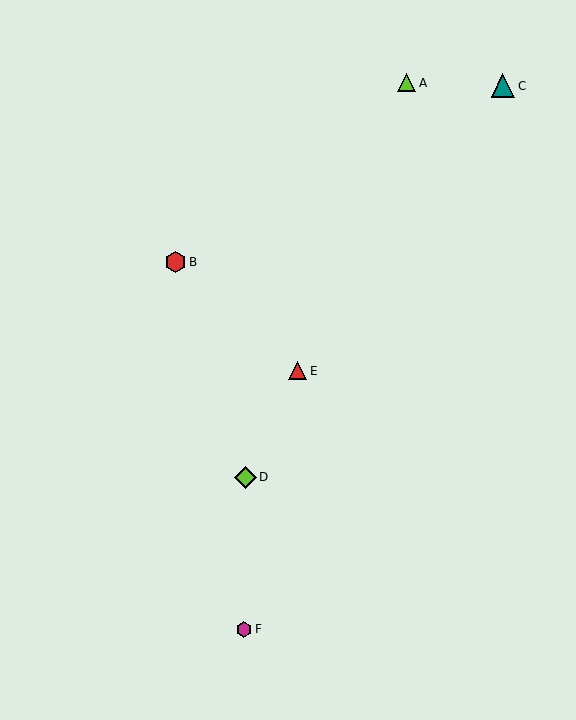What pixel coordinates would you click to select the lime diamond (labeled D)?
Click at (245, 477) to select the lime diamond D.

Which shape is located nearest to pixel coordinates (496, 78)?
The teal triangle (labeled C) at (503, 86) is nearest to that location.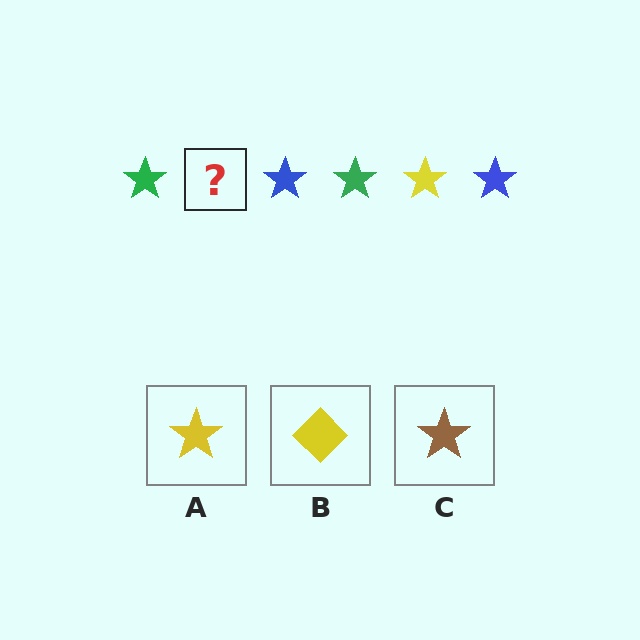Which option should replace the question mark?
Option A.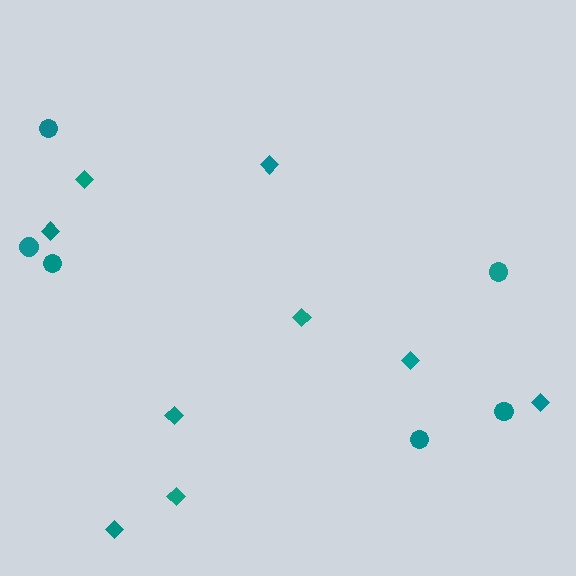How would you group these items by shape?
There are 2 groups: one group of circles (6) and one group of diamonds (9).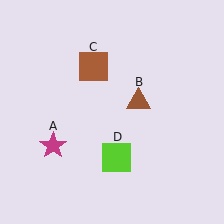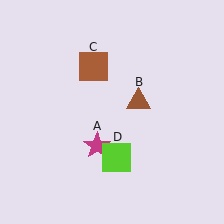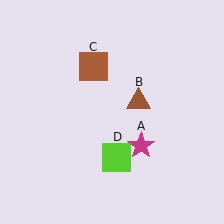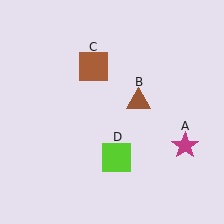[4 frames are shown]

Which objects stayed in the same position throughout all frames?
Brown triangle (object B) and brown square (object C) and lime square (object D) remained stationary.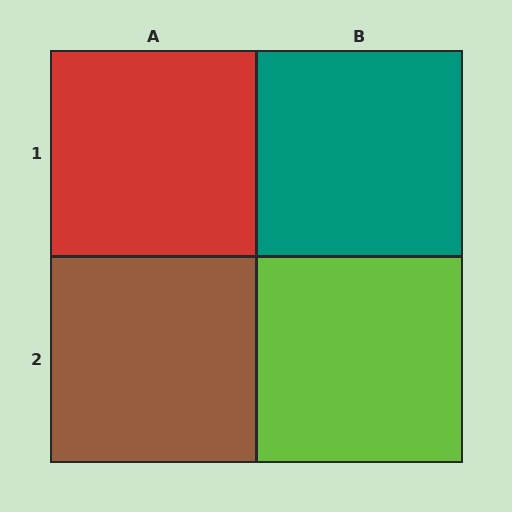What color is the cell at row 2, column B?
Lime.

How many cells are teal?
1 cell is teal.